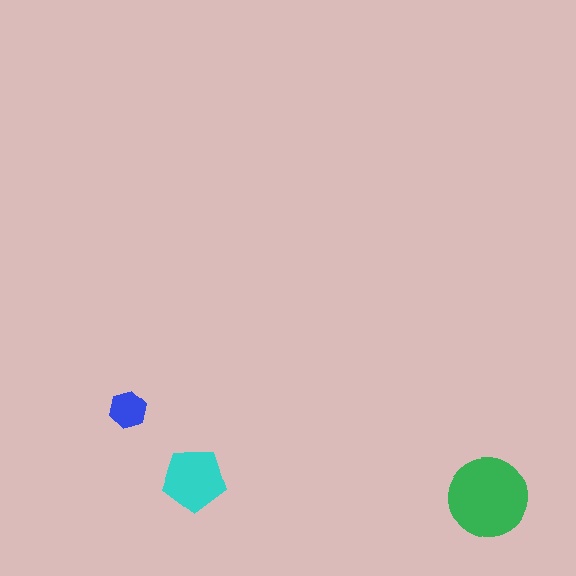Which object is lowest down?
The green circle is bottommost.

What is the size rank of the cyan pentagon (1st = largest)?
2nd.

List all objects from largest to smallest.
The green circle, the cyan pentagon, the blue hexagon.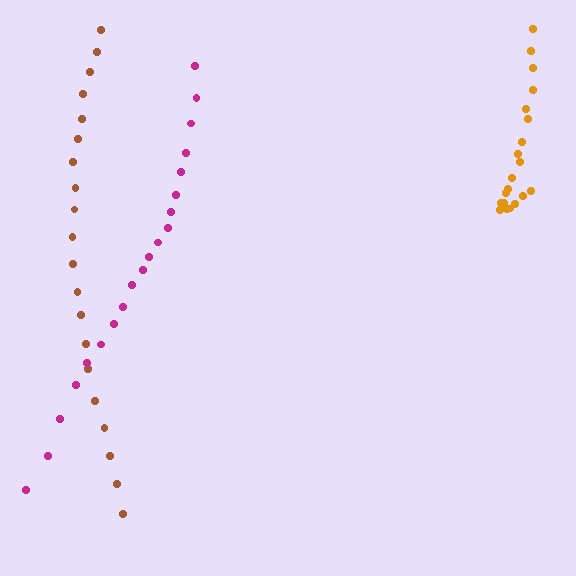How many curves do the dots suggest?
There are 3 distinct paths.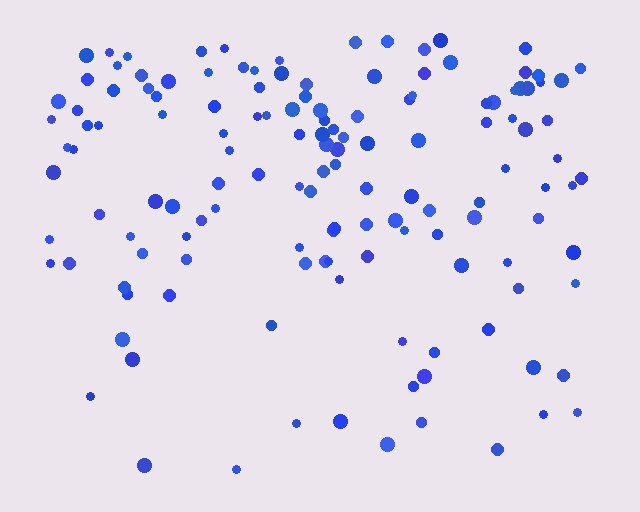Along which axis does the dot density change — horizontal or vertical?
Vertical.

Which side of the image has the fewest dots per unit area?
The bottom.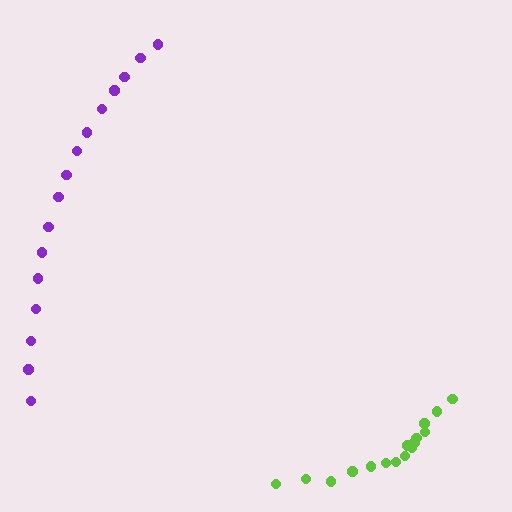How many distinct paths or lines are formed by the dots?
There are 2 distinct paths.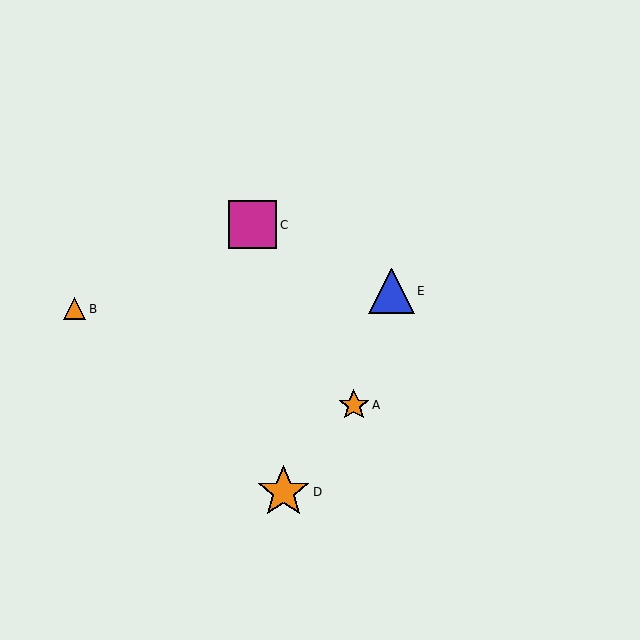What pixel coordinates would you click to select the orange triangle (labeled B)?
Click at (75, 309) to select the orange triangle B.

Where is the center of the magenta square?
The center of the magenta square is at (253, 225).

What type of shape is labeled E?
Shape E is a blue triangle.